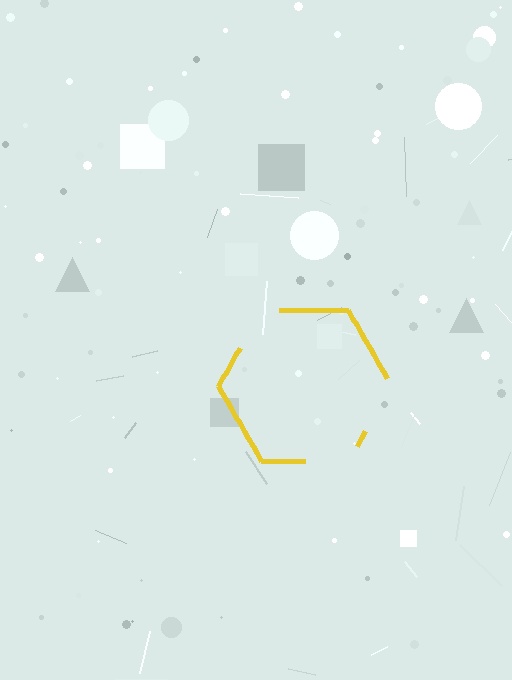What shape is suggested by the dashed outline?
The dashed outline suggests a hexagon.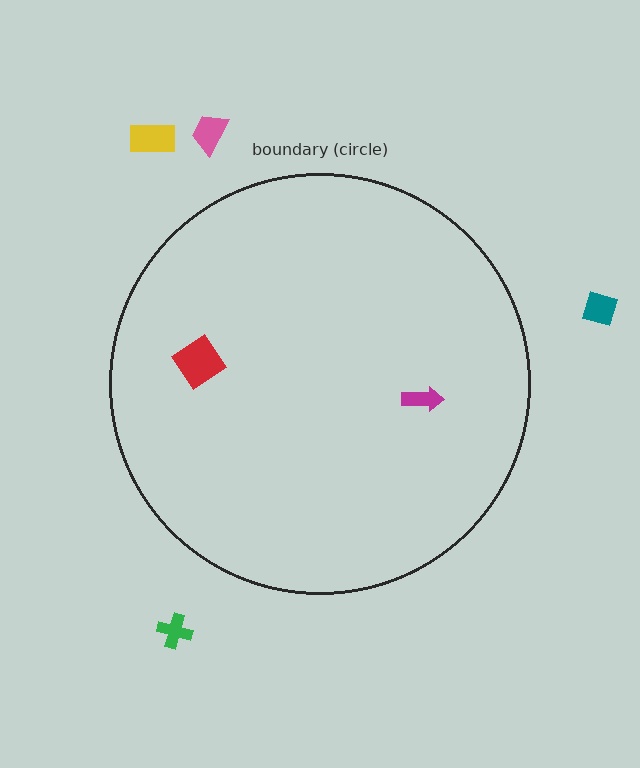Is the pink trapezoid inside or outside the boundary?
Outside.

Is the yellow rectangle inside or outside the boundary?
Outside.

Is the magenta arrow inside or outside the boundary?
Inside.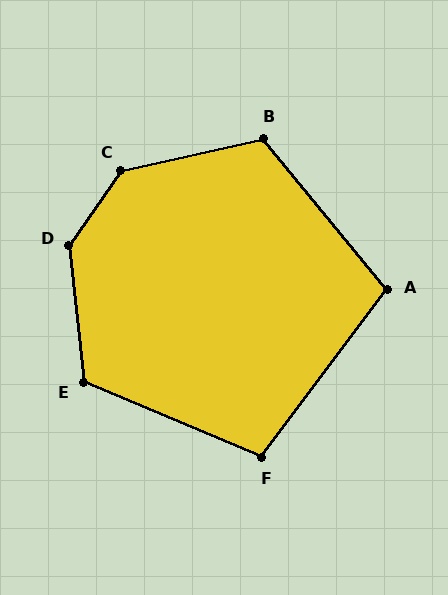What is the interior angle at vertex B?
Approximately 117 degrees (obtuse).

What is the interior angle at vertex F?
Approximately 104 degrees (obtuse).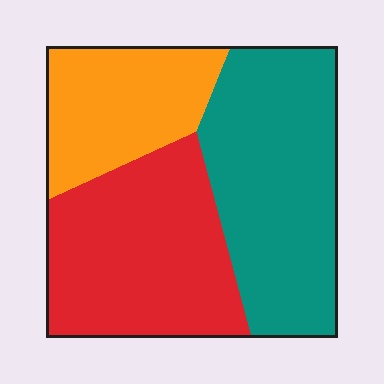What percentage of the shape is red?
Red takes up about three eighths (3/8) of the shape.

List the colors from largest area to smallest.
From largest to smallest: teal, red, orange.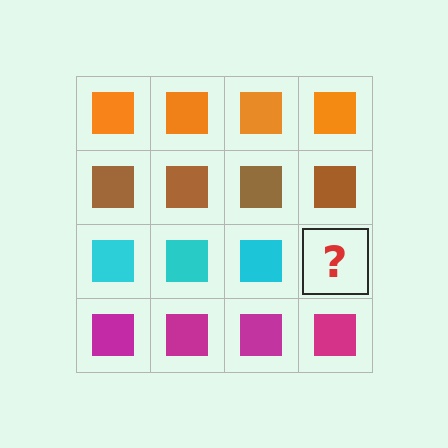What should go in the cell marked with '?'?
The missing cell should contain a cyan square.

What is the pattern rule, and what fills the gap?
The rule is that each row has a consistent color. The gap should be filled with a cyan square.